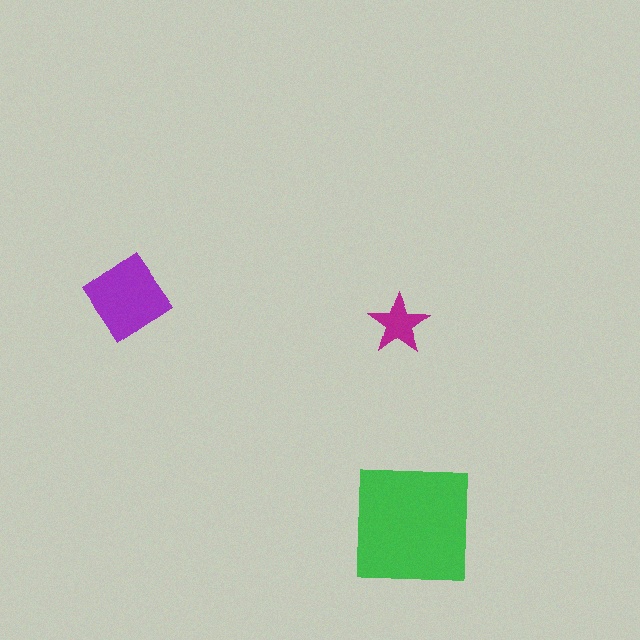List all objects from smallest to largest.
The magenta star, the purple diamond, the green square.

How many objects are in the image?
There are 3 objects in the image.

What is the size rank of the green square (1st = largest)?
1st.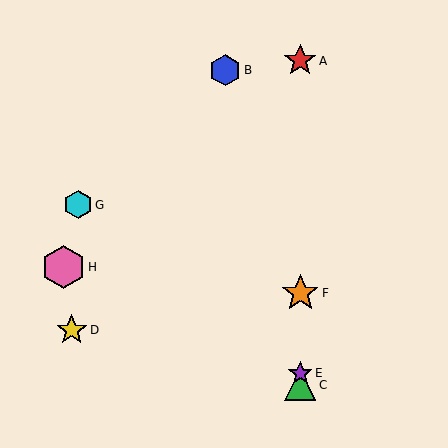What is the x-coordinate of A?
Object A is at x≈300.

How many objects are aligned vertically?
4 objects (A, C, E, F) are aligned vertically.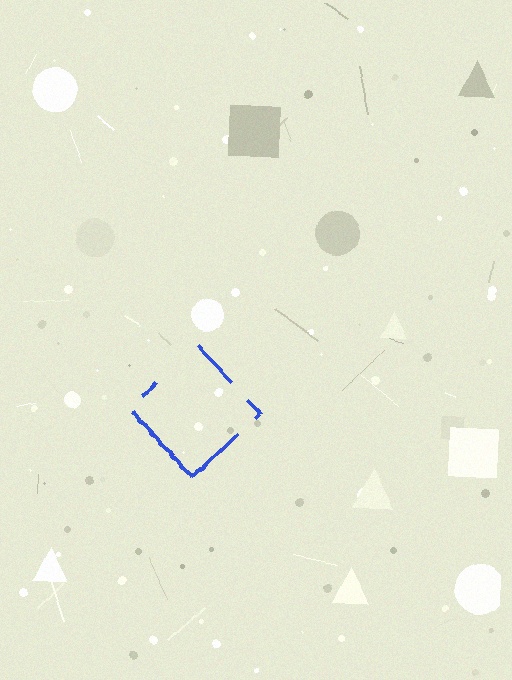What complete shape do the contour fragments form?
The contour fragments form a diamond.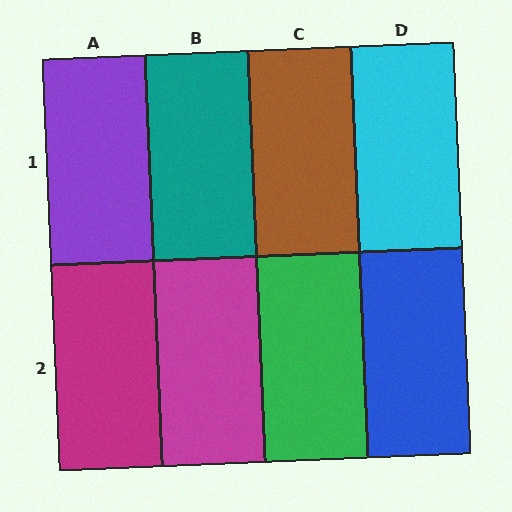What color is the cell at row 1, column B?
Teal.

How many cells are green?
1 cell is green.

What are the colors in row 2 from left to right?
Magenta, magenta, green, blue.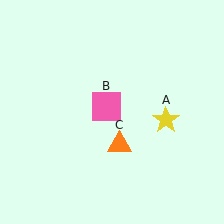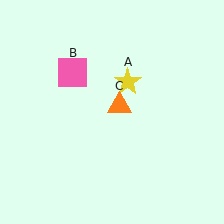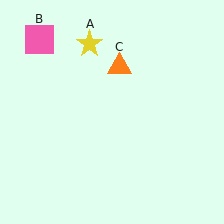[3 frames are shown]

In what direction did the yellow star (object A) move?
The yellow star (object A) moved up and to the left.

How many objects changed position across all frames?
3 objects changed position: yellow star (object A), pink square (object B), orange triangle (object C).